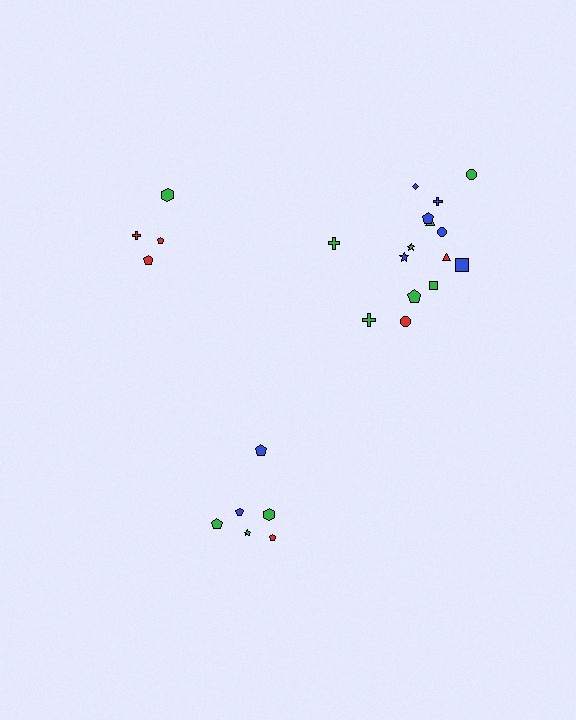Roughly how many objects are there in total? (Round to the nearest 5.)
Roughly 25 objects in total.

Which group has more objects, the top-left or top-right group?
The top-right group.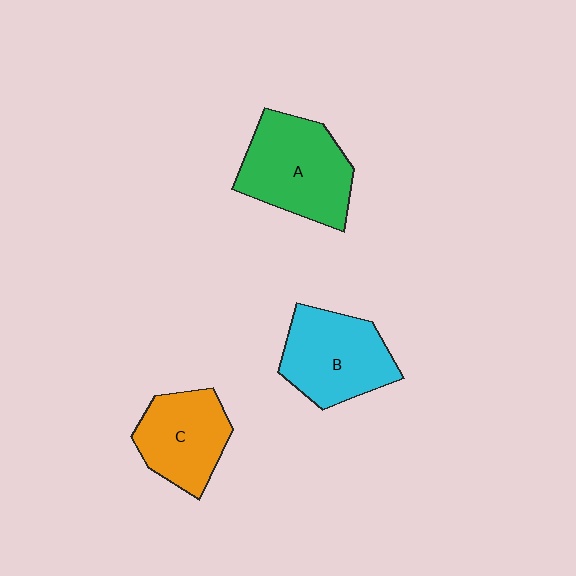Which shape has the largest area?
Shape A (green).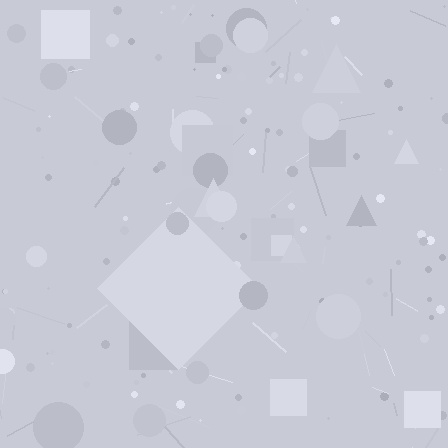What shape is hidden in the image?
A diamond is hidden in the image.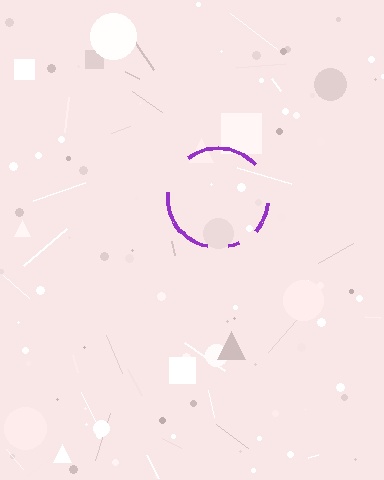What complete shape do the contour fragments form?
The contour fragments form a circle.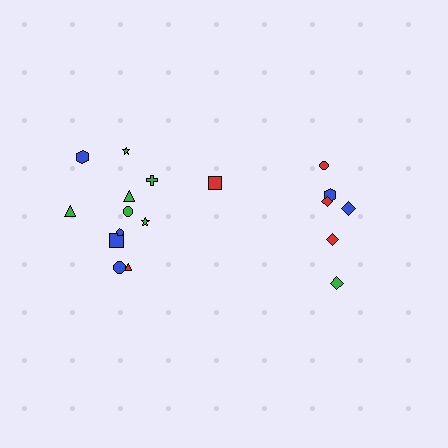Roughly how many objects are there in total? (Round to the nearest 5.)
Roughly 20 objects in total.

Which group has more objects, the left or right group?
The left group.